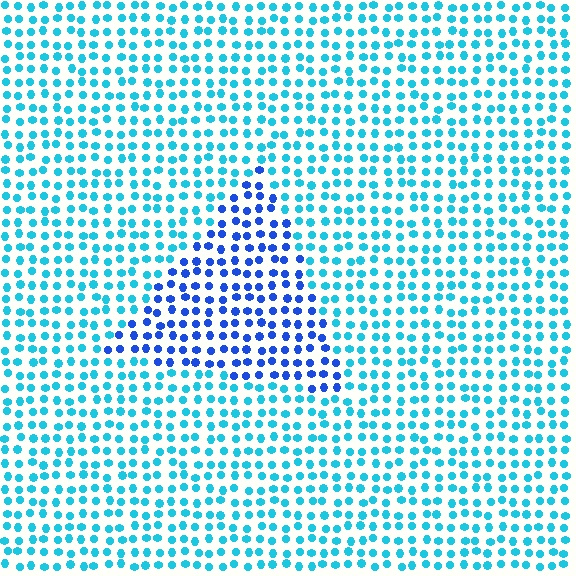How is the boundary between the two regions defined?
The boundary is defined purely by a slight shift in hue (about 38 degrees). Spacing, size, and orientation are identical on both sides.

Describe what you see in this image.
The image is filled with small cyan elements in a uniform arrangement. A triangle-shaped region is visible where the elements are tinted to a slightly different hue, forming a subtle color boundary.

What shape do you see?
I see a triangle.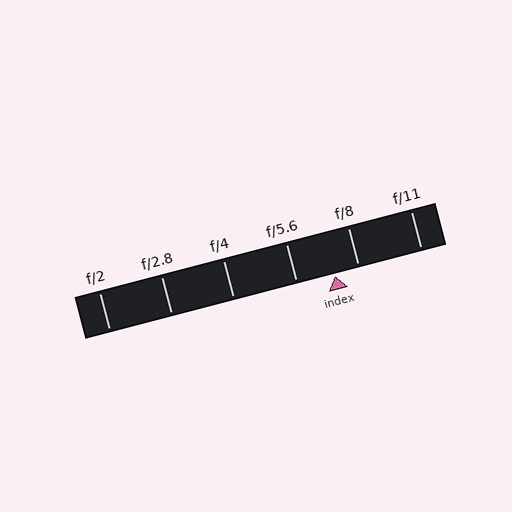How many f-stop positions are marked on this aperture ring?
There are 6 f-stop positions marked.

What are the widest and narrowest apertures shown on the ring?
The widest aperture shown is f/2 and the narrowest is f/11.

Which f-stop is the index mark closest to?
The index mark is closest to f/8.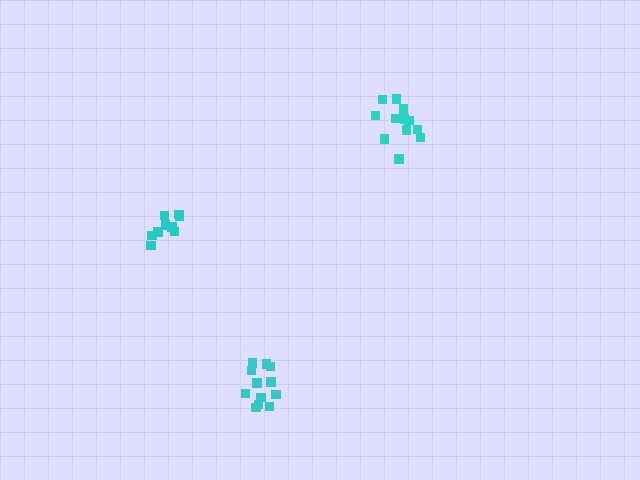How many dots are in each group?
Group 1: 9 dots, Group 2: 12 dots, Group 3: 12 dots (33 total).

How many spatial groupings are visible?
There are 3 spatial groupings.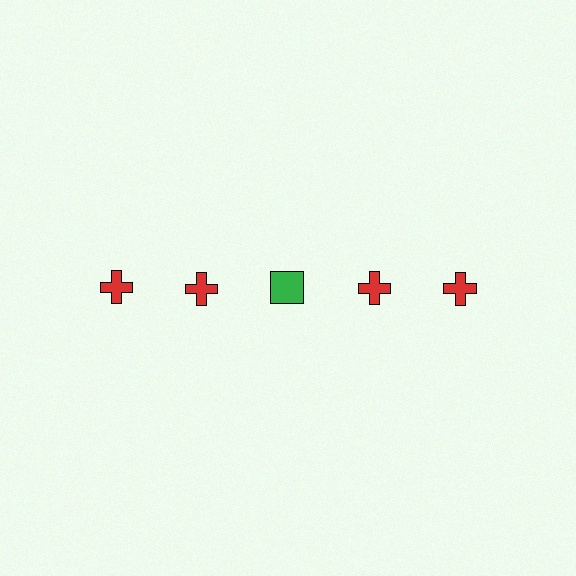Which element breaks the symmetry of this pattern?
The green square in the top row, center column breaks the symmetry. All other shapes are red crosses.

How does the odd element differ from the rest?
It differs in both color (green instead of red) and shape (square instead of cross).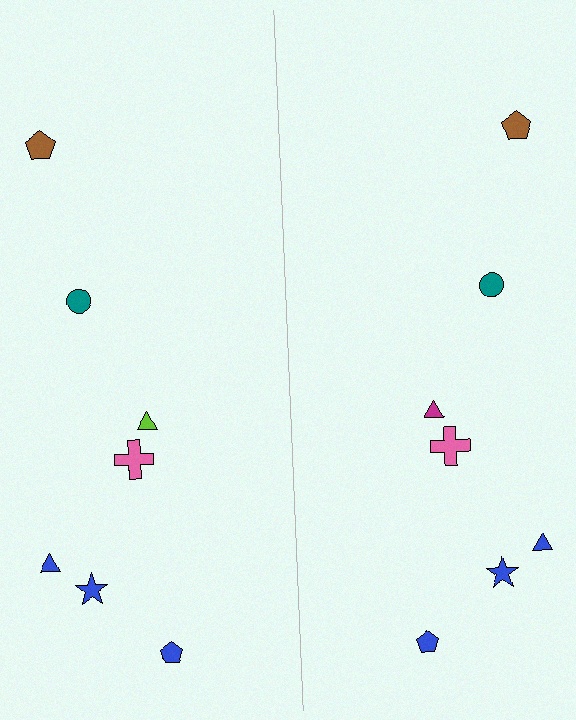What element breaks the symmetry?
The magenta triangle on the right side breaks the symmetry — its mirror counterpart is lime.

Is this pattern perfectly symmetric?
No, the pattern is not perfectly symmetric. The magenta triangle on the right side breaks the symmetry — its mirror counterpart is lime.